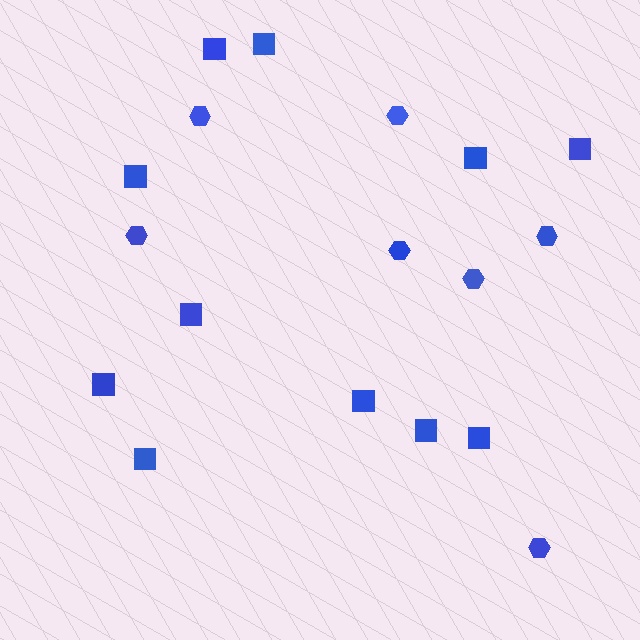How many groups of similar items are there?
There are 2 groups: one group of hexagons (7) and one group of squares (11).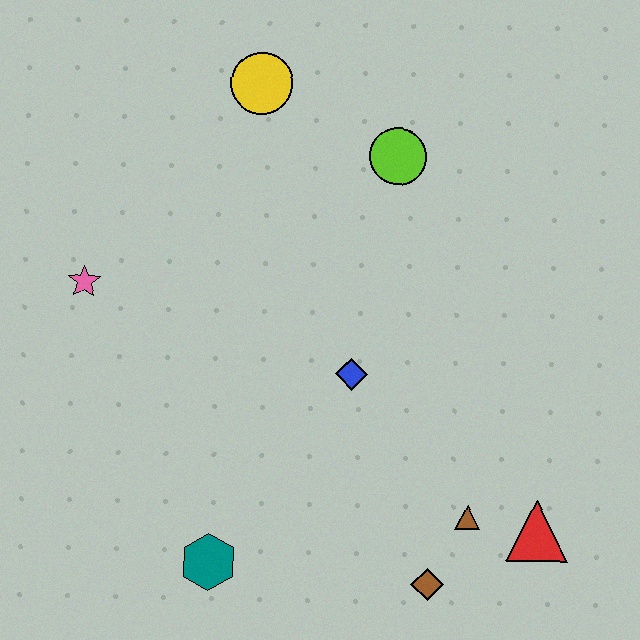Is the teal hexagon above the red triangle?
No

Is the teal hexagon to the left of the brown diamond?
Yes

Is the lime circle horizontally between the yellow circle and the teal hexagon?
No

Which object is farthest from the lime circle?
The teal hexagon is farthest from the lime circle.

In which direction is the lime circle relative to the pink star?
The lime circle is to the right of the pink star.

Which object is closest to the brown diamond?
The brown triangle is closest to the brown diamond.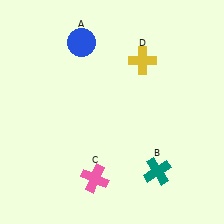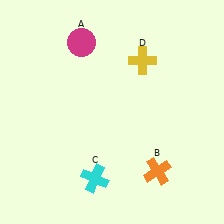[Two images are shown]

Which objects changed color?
A changed from blue to magenta. B changed from teal to orange. C changed from pink to cyan.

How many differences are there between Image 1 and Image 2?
There are 3 differences between the two images.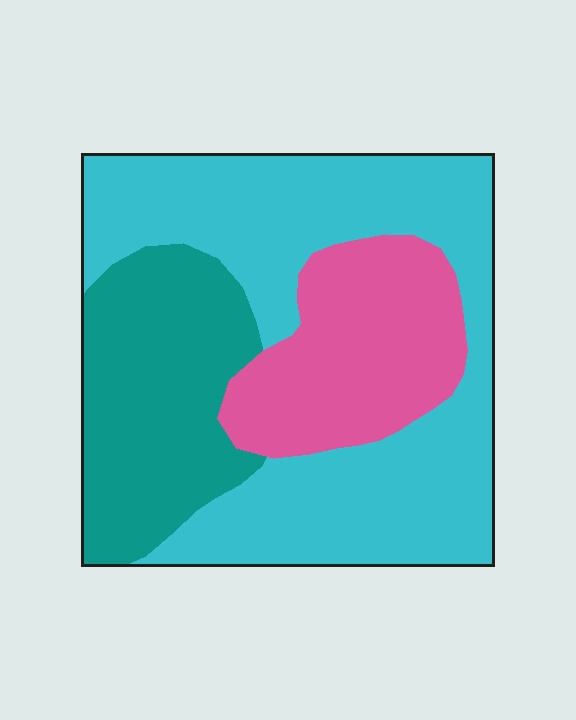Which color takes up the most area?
Cyan, at roughly 50%.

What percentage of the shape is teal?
Teal covers about 25% of the shape.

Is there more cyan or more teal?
Cyan.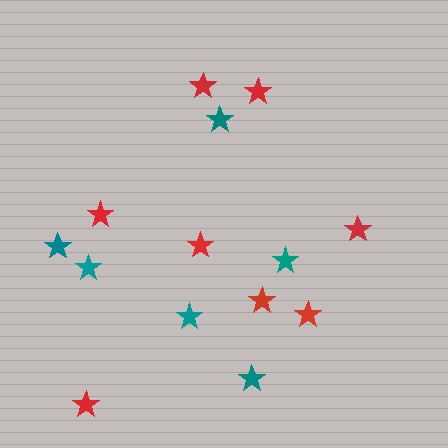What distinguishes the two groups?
There are 2 groups: one group of red stars (8) and one group of teal stars (6).